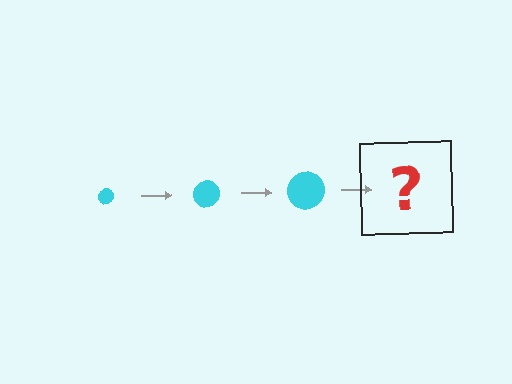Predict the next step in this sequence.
The next step is a cyan circle, larger than the previous one.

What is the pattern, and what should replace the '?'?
The pattern is that the circle gets progressively larger each step. The '?' should be a cyan circle, larger than the previous one.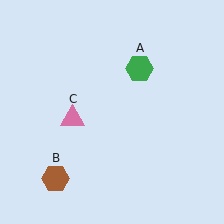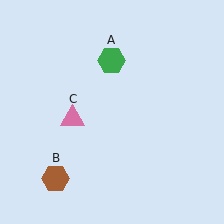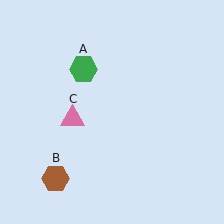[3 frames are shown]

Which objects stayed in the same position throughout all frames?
Brown hexagon (object B) and pink triangle (object C) remained stationary.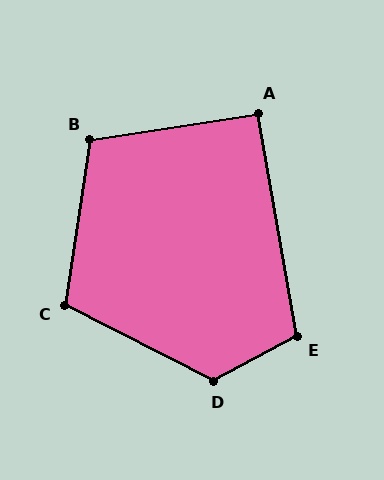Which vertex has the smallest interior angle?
A, at approximately 91 degrees.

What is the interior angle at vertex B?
Approximately 108 degrees (obtuse).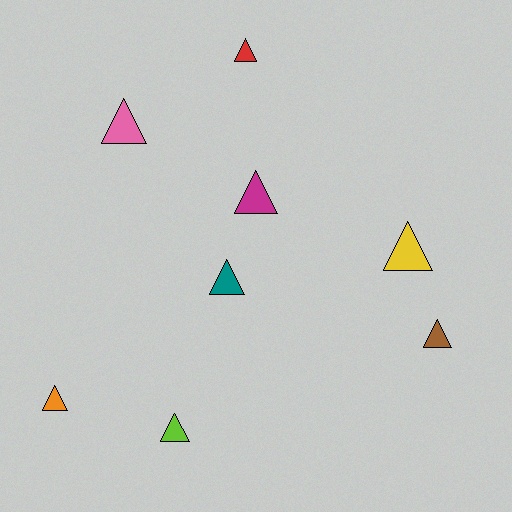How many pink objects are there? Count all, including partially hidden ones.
There is 1 pink object.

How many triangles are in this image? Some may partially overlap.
There are 8 triangles.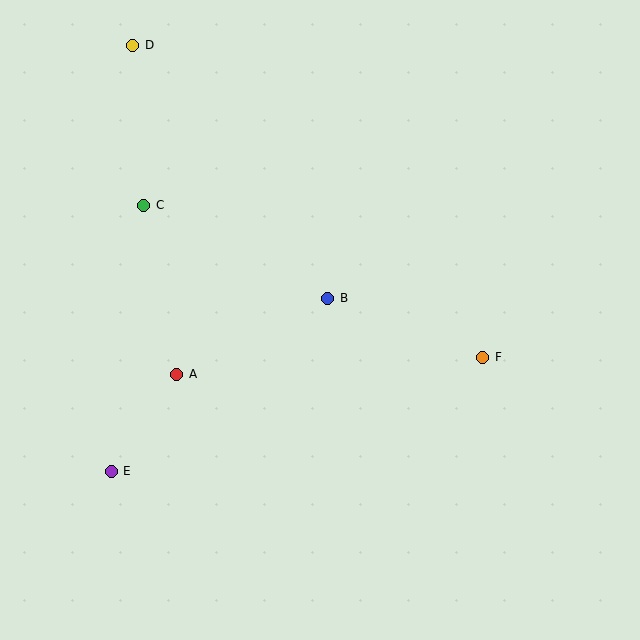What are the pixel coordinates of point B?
Point B is at (328, 298).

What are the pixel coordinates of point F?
Point F is at (483, 357).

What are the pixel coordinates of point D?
Point D is at (133, 45).